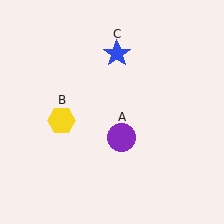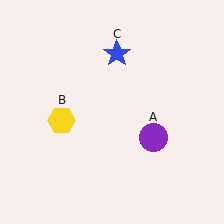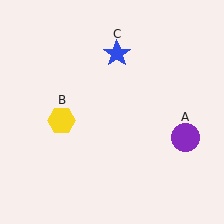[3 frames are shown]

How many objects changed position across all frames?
1 object changed position: purple circle (object A).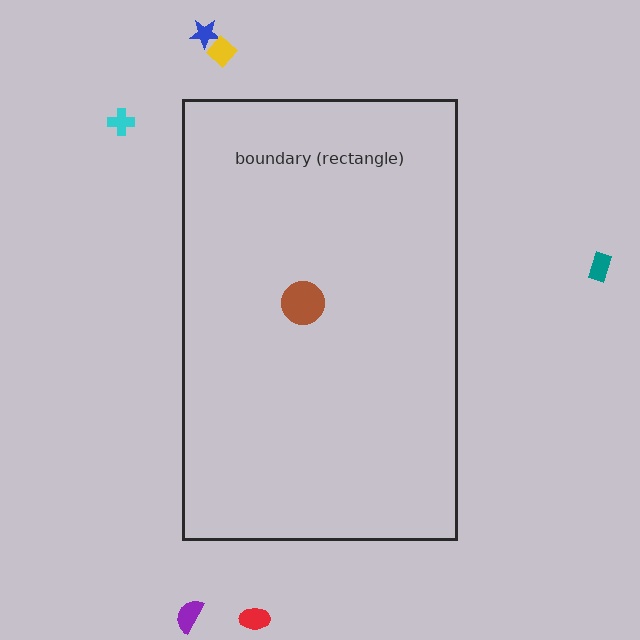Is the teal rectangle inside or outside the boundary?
Outside.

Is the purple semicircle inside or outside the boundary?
Outside.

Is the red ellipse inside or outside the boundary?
Outside.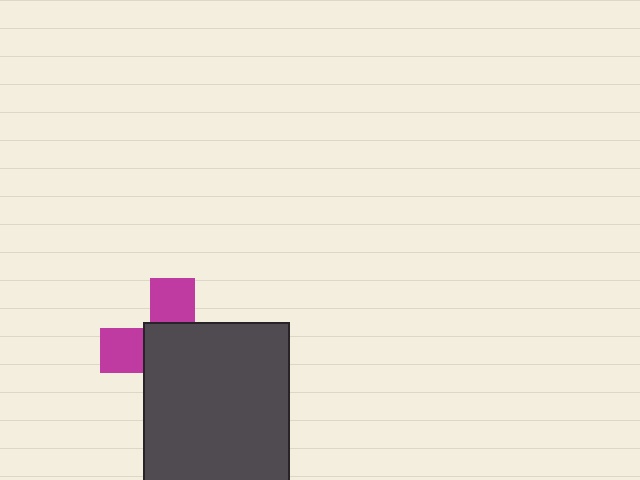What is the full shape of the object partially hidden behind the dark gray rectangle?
The partially hidden object is a magenta cross.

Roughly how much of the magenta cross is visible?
A small part of it is visible (roughly 36%).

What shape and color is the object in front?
The object in front is a dark gray rectangle.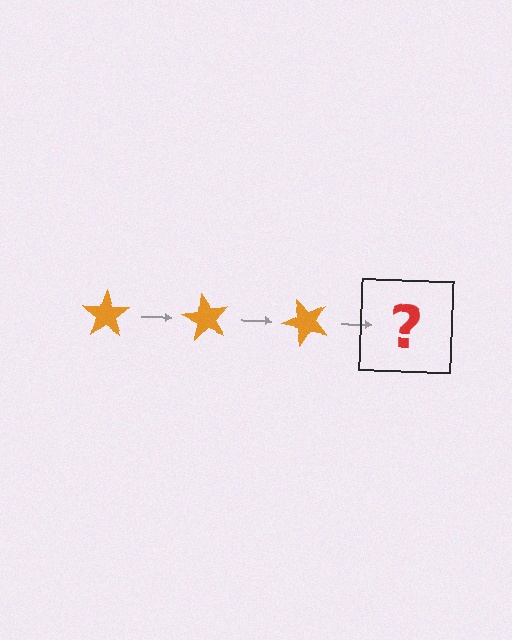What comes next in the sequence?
The next element should be an orange star rotated 180 degrees.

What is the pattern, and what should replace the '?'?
The pattern is that the star rotates 60 degrees each step. The '?' should be an orange star rotated 180 degrees.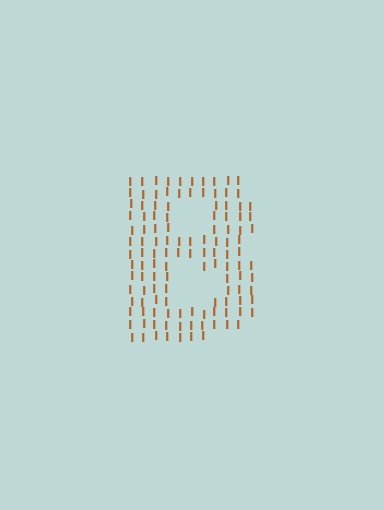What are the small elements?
The small elements are letter I's.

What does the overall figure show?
The overall figure shows the letter B.